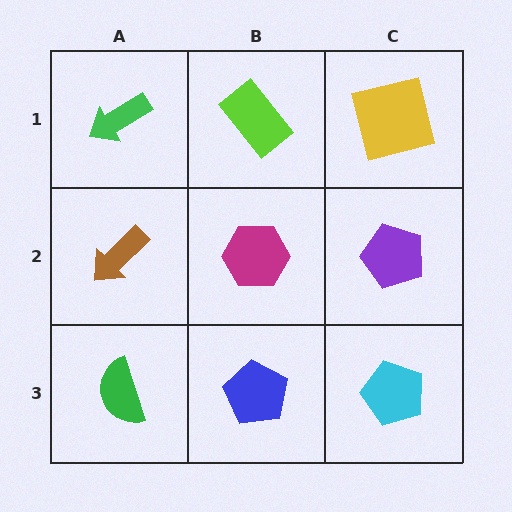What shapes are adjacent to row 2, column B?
A lime rectangle (row 1, column B), a blue pentagon (row 3, column B), a brown arrow (row 2, column A), a purple pentagon (row 2, column C).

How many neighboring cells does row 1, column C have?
2.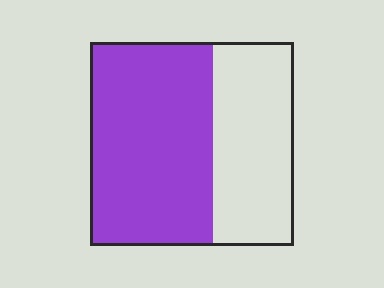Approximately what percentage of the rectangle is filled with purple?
Approximately 60%.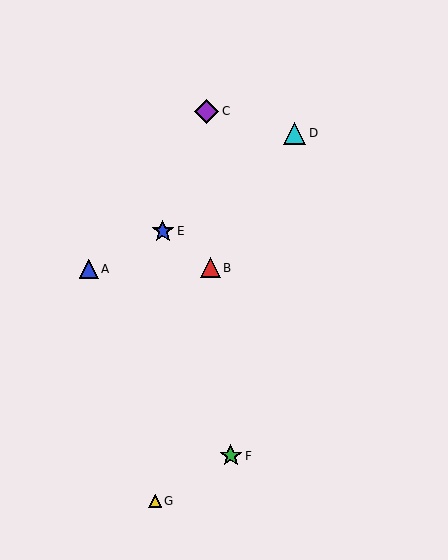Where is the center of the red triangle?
The center of the red triangle is at (211, 268).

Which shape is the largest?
The purple diamond (labeled C) is the largest.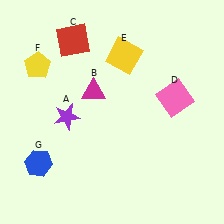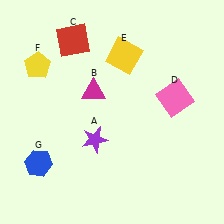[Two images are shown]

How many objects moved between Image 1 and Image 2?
1 object moved between the two images.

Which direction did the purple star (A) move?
The purple star (A) moved right.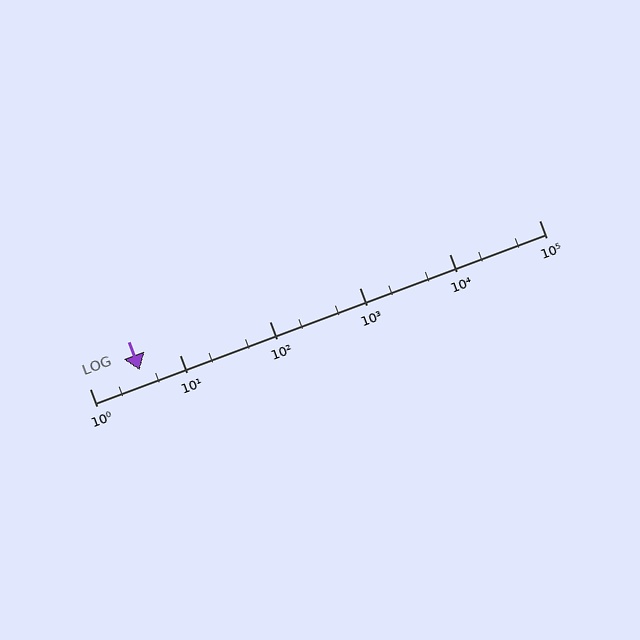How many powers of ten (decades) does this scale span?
The scale spans 5 decades, from 1 to 100000.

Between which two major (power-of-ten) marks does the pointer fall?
The pointer is between 1 and 10.